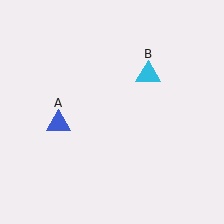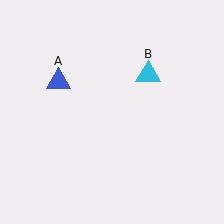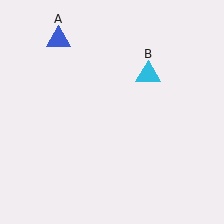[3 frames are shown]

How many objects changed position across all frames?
1 object changed position: blue triangle (object A).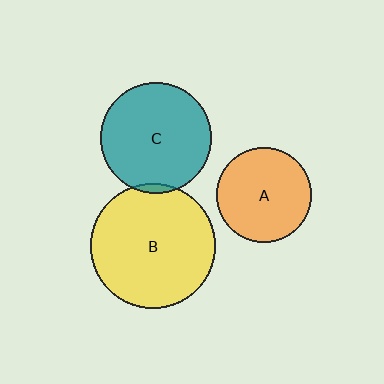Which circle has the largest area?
Circle B (yellow).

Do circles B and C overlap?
Yes.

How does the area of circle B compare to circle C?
Approximately 1.3 times.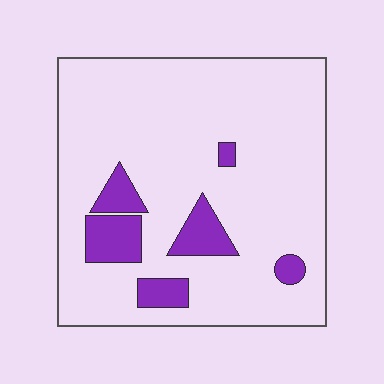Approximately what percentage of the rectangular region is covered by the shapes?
Approximately 15%.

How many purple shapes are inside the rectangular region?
6.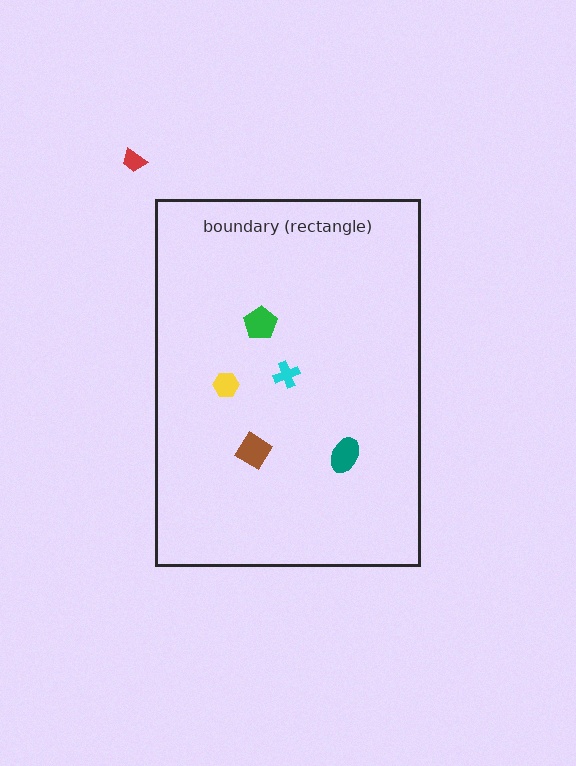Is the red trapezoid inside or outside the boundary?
Outside.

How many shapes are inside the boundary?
5 inside, 1 outside.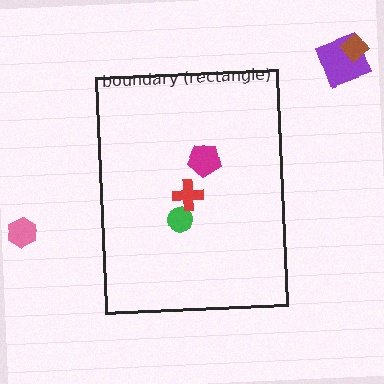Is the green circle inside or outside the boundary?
Inside.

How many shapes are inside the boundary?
3 inside, 3 outside.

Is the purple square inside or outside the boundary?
Outside.